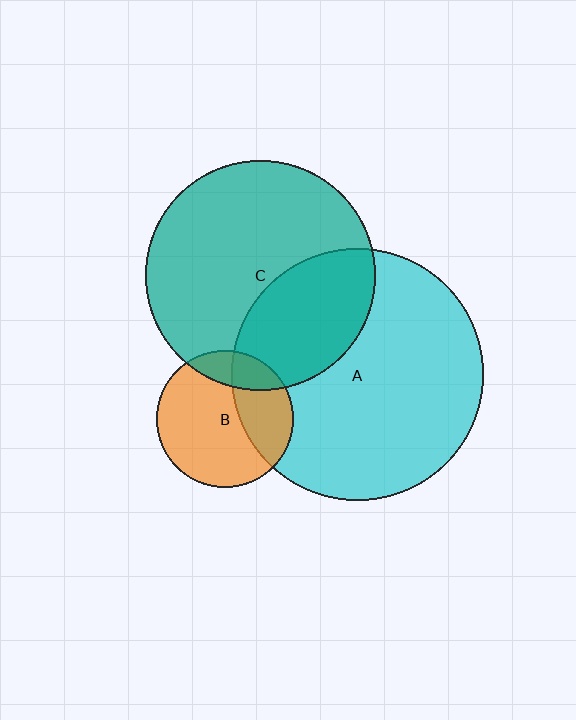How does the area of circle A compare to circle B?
Approximately 3.4 times.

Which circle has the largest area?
Circle A (cyan).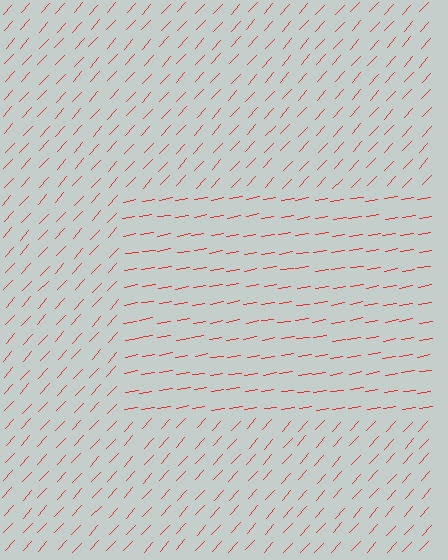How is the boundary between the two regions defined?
The boundary is defined purely by a change in line orientation (approximately 38 degrees difference). All lines are the same color and thickness.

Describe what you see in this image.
The image is filled with small red line segments. A rectangle region in the image has lines oriented differently from the surrounding lines, creating a visible texture boundary.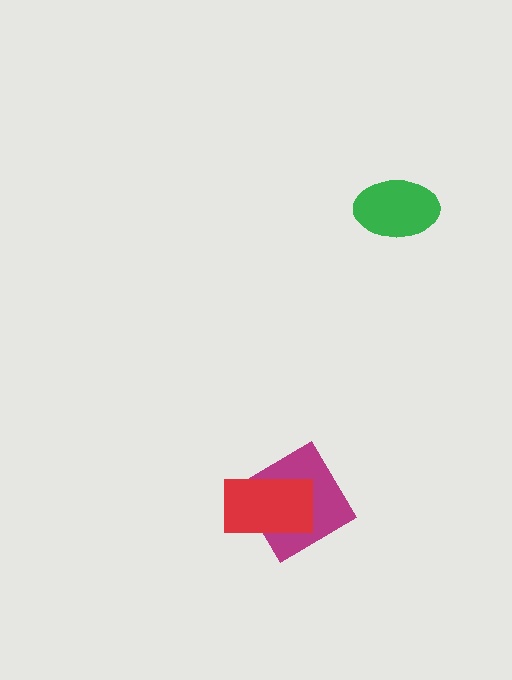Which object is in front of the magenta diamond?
The red rectangle is in front of the magenta diamond.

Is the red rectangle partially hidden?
No, no other shape covers it.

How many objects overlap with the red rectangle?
1 object overlaps with the red rectangle.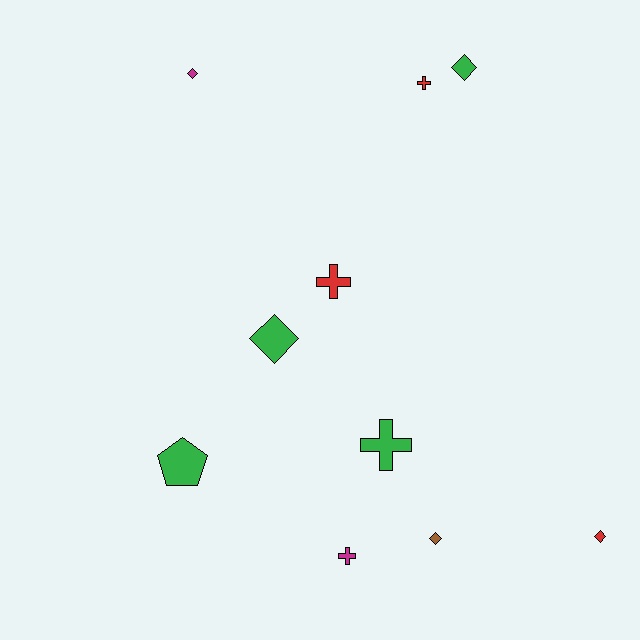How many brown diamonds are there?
There is 1 brown diamond.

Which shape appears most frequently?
Diamond, with 5 objects.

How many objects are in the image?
There are 10 objects.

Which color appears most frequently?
Green, with 4 objects.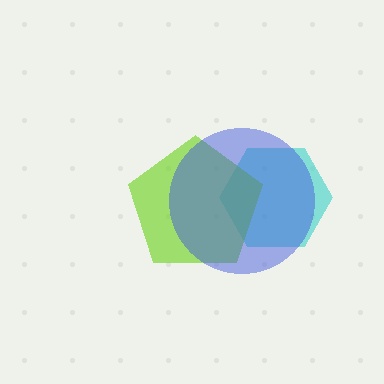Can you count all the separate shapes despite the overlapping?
Yes, there are 3 separate shapes.